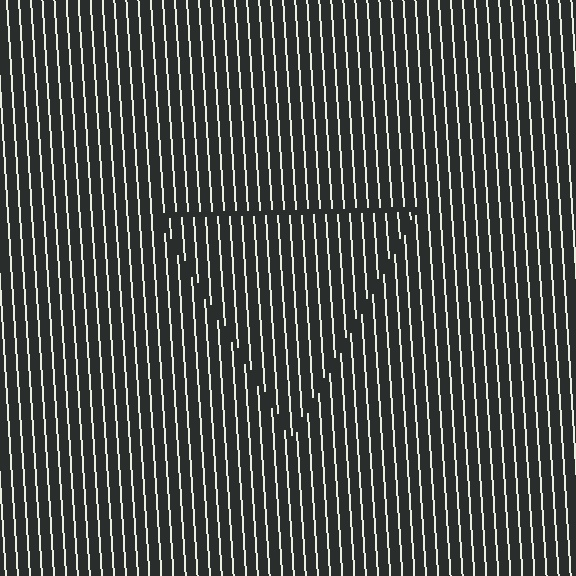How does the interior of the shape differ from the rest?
The interior of the shape contains the same grating, shifted by half a period — the contour is defined by the phase discontinuity where line-ends from the inner and outer gratings abut.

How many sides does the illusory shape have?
3 sides — the line-ends trace a triangle.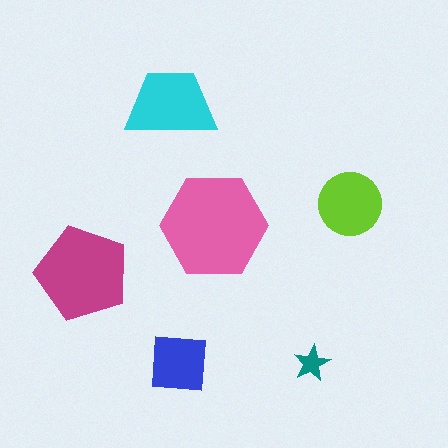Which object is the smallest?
The teal star.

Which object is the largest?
The pink hexagon.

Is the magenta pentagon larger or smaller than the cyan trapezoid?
Larger.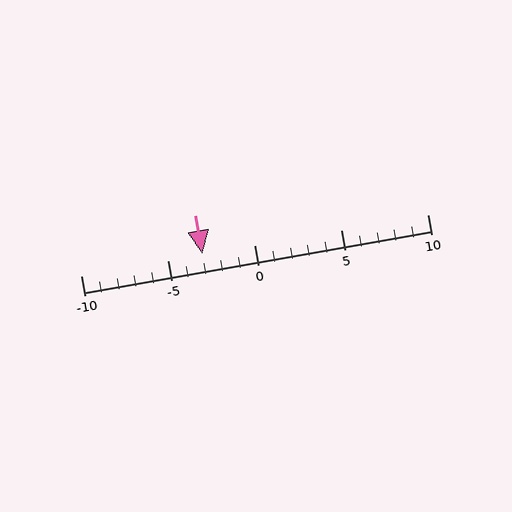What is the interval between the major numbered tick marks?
The major tick marks are spaced 5 units apart.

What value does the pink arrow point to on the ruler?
The pink arrow points to approximately -3.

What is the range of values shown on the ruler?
The ruler shows values from -10 to 10.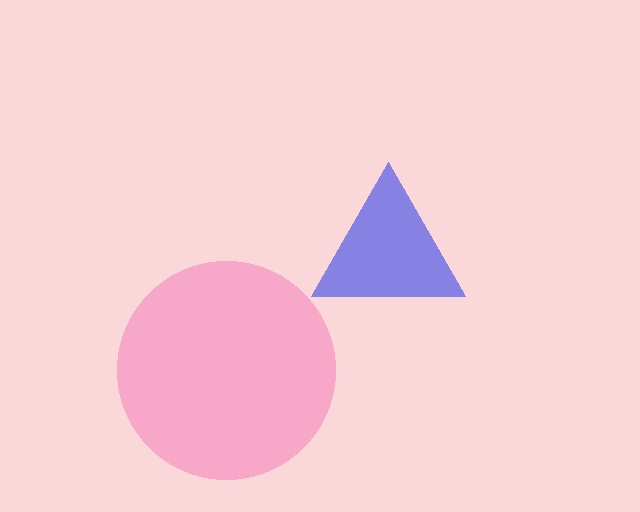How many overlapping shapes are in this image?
There are 2 overlapping shapes in the image.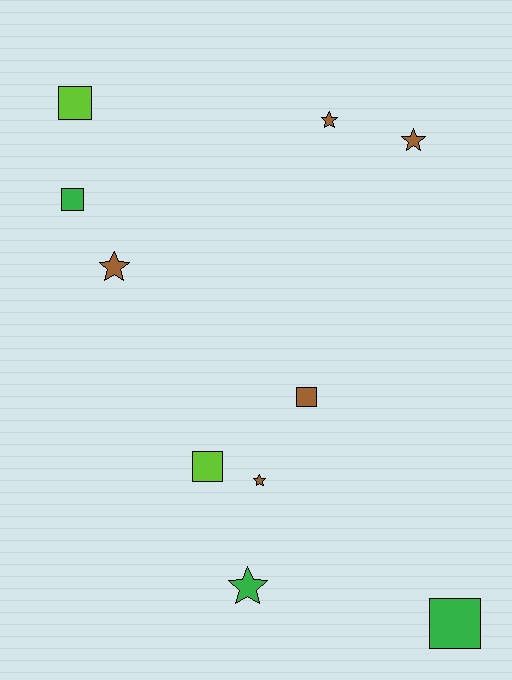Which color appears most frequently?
Brown, with 5 objects.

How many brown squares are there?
There is 1 brown square.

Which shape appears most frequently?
Square, with 5 objects.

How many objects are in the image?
There are 10 objects.